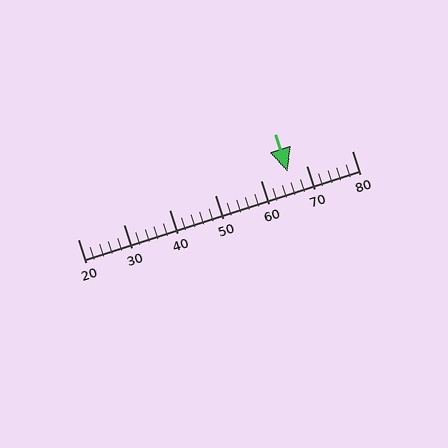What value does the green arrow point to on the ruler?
The green arrow points to approximately 66.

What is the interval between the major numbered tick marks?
The major tick marks are spaced 10 units apart.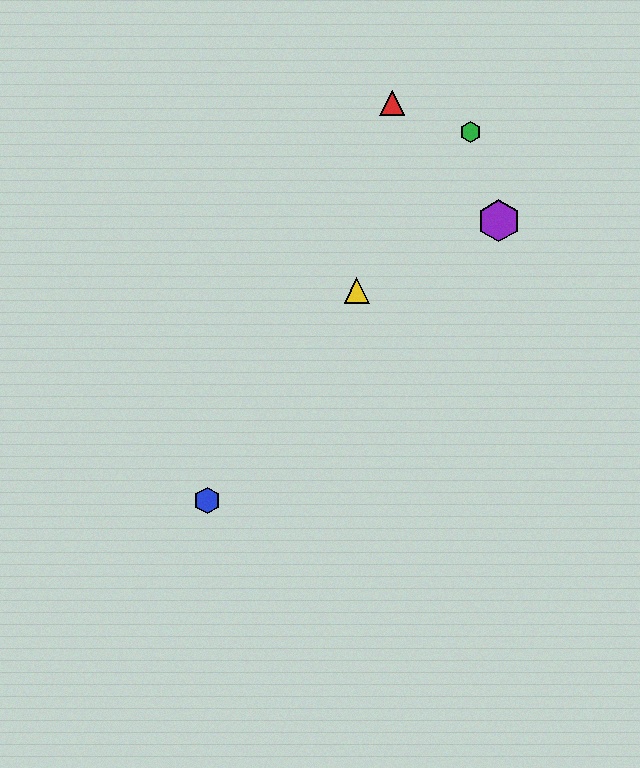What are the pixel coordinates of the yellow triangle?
The yellow triangle is at (357, 291).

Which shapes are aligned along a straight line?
The blue hexagon, the green hexagon, the yellow triangle are aligned along a straight line.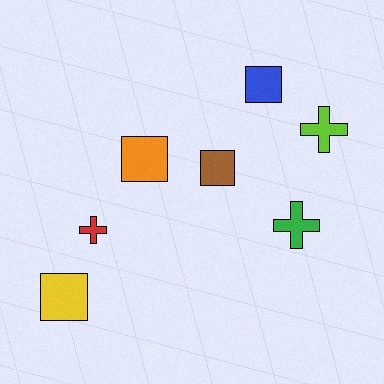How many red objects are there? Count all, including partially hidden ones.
There is 1 red object.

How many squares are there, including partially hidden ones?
There are 4 squares.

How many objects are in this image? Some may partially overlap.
There are 7 objects.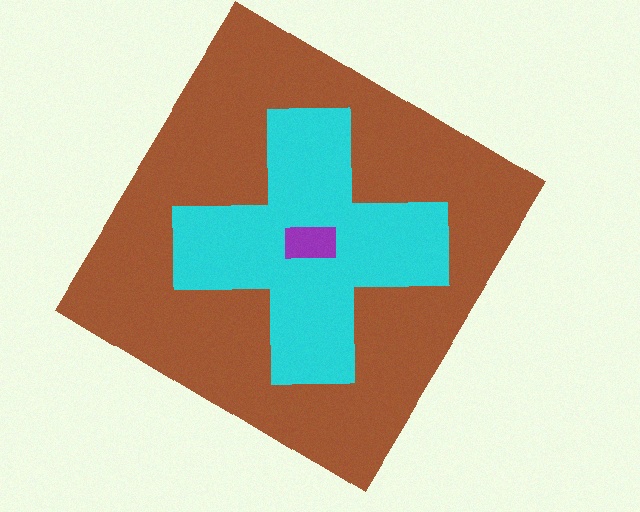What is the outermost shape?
The brown diamond.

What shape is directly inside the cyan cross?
The purple rectangle.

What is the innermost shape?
The purple rectangle.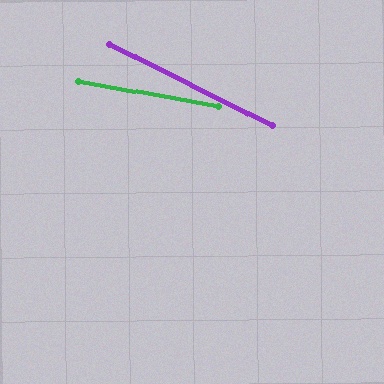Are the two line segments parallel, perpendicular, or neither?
Neither parallel nor perpendicular — they differ by about 17°.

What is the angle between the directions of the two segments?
Approximately 17 degrees.